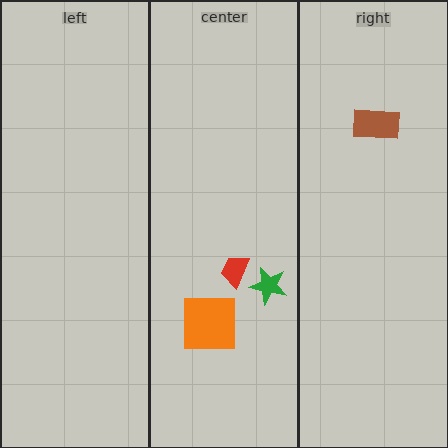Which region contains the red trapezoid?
The center region.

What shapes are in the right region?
The brown rectangle.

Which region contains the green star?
The center region.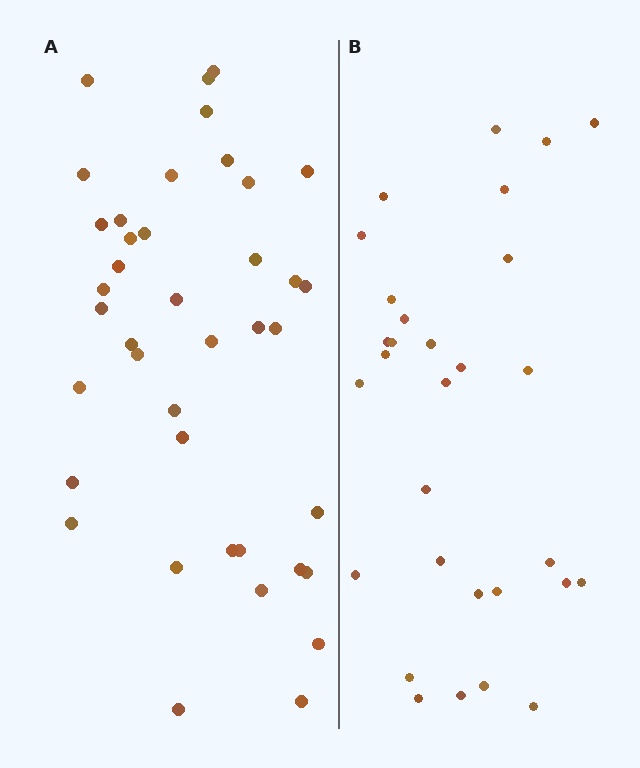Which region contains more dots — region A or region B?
Region A (the left region) has more dots.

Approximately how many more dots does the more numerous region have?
Region A has roughly 10 or so more dots than region B.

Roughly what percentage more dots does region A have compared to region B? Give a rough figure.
About 35% more.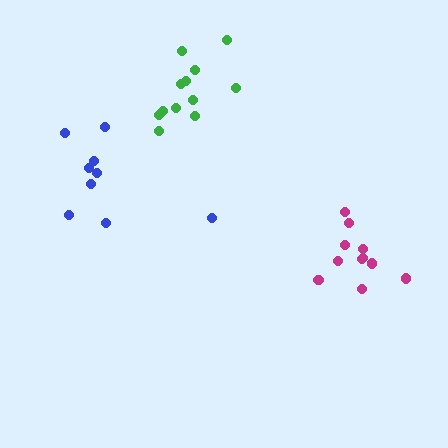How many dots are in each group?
Group 1: 11 dots, Group 2: 12 dots, Group 3: 9 dots (32 total).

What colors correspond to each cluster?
The clusters are colored: magenta, green, blue.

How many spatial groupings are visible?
There are 3 spatial groupings.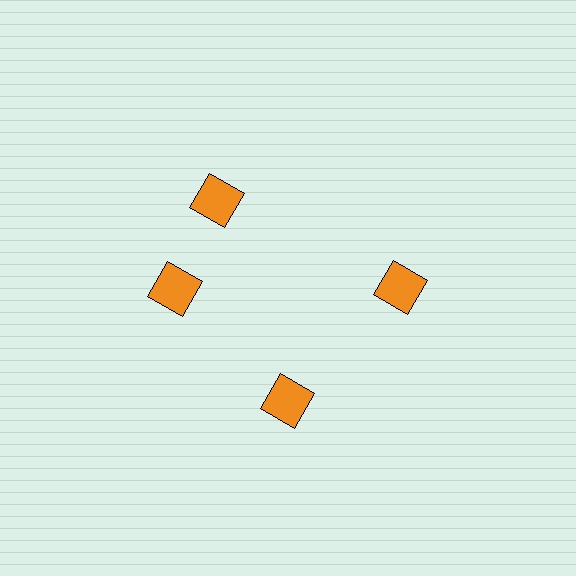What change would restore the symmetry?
The symmetry would be restored by rotating it back into even spacing with its neighbors so that all 4 squares sit at equal angles and equal distance from the center.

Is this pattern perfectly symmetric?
No. The 4 orange squares are arranged in a ring, but one element near the 12 o'clock position is rotated out of alignment along the ring, breaking the 4-fold rotational symmetry.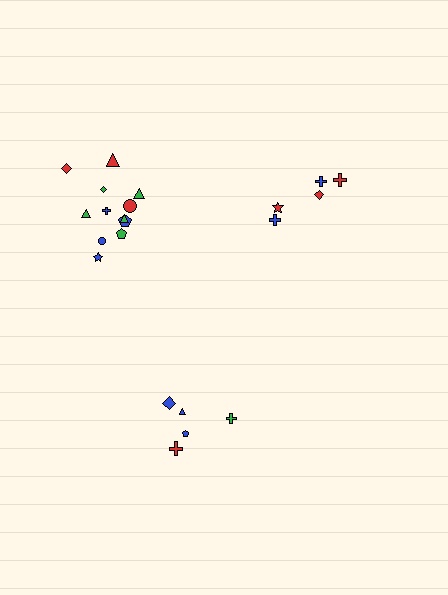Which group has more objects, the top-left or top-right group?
The top-left group.